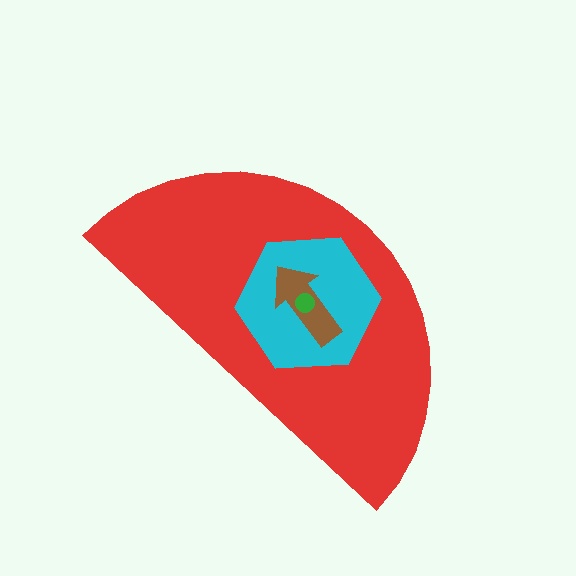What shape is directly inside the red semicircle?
The cyan hexagon.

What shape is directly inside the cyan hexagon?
The brown arrow.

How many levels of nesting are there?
4.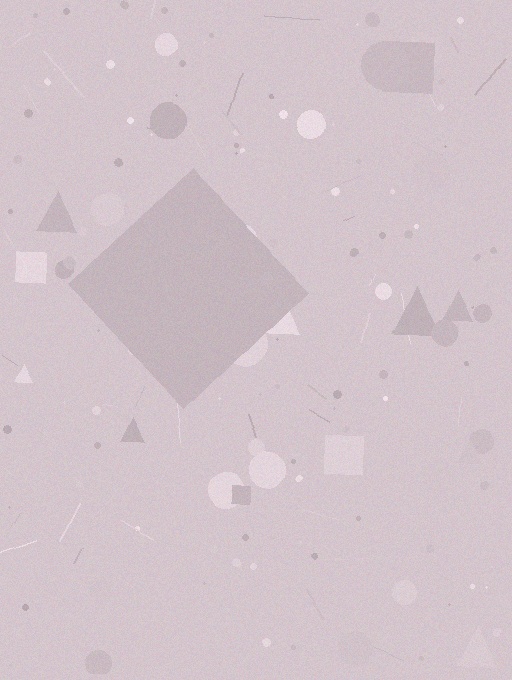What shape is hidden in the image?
A diamond is hidden in the image.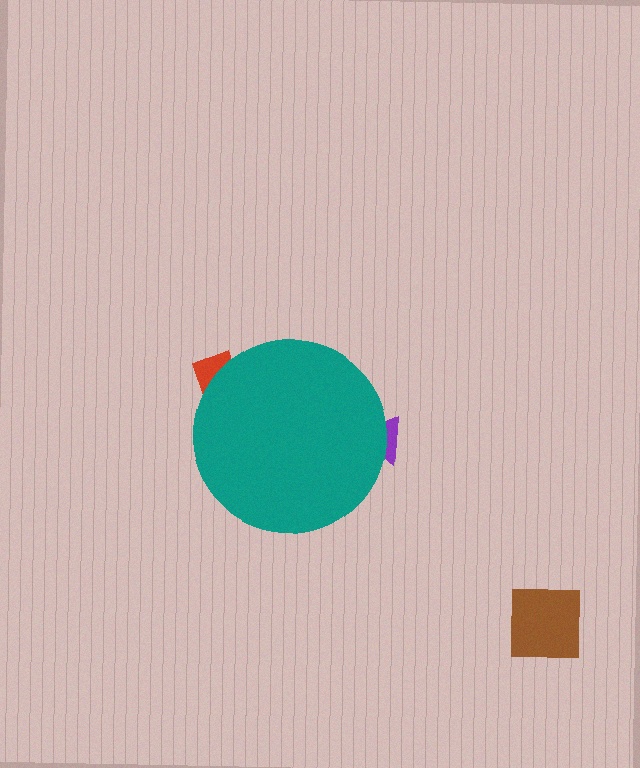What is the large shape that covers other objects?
A teal circle.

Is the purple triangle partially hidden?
Yes, the purple triangle is partially hidden behind the teal circle.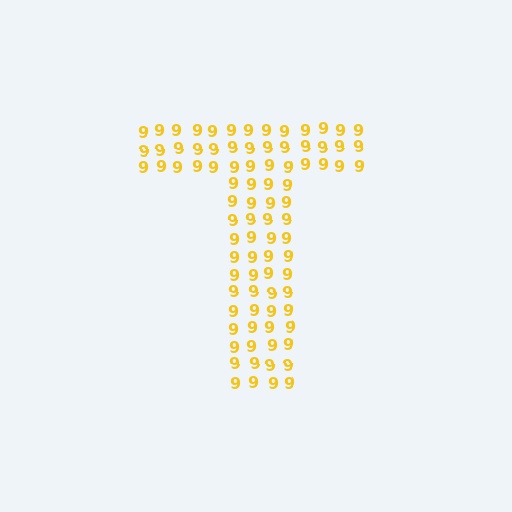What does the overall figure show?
The overall figure shows the letter T.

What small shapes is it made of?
It is made of small digit 9's.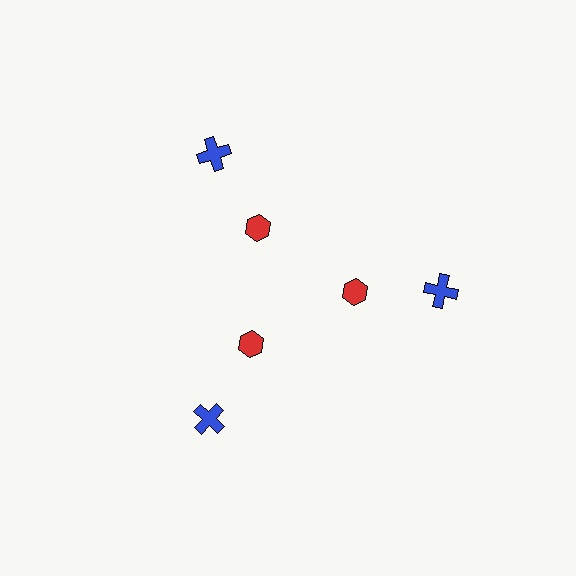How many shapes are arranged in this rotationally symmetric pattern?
There are 6 shapes, arranged in 3 groups of 2.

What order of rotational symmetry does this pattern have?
This pattern has 3-fold rotational symmetry.